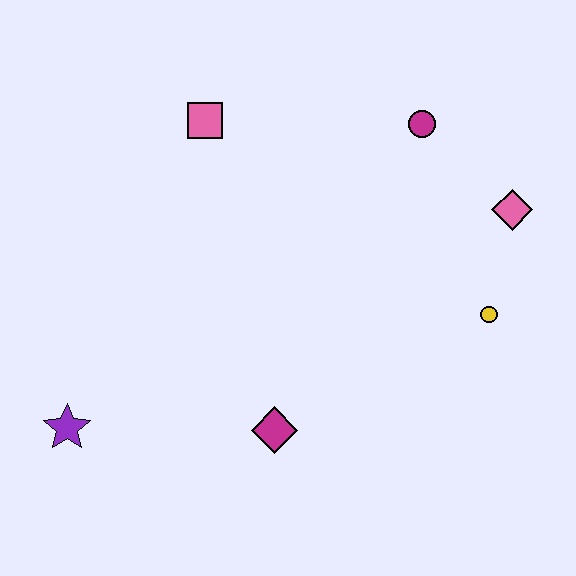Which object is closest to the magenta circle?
The pink diamond is closest to the magenta circle.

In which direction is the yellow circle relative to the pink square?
The yellow circle is to the right of the pink square.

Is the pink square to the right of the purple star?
Yes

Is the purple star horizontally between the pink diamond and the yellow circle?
No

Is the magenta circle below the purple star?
No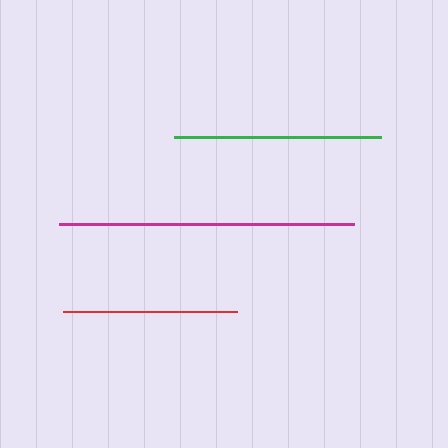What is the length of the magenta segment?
The magenta segment is approximately 295 pixels long.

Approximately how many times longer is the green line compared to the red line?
The green line is approximately 1.2 times the length of the red line.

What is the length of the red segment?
The red segment is approximately 174 pixels long.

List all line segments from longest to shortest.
From longest to shortest: magenta, green, red.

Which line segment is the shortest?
The red line is the shortest at approximately 174 pixels.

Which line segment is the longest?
The magenta line is the longest at approximately 295 pixels.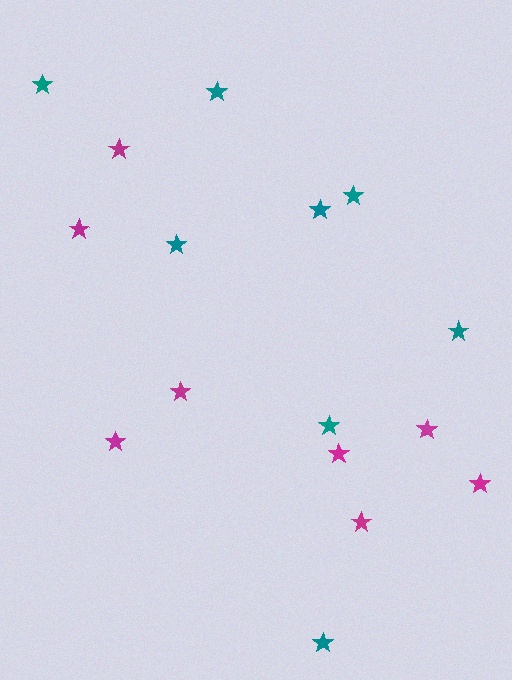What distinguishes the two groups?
There are 2 groups: one group of magenta stars (8) and one group of teal stars (8).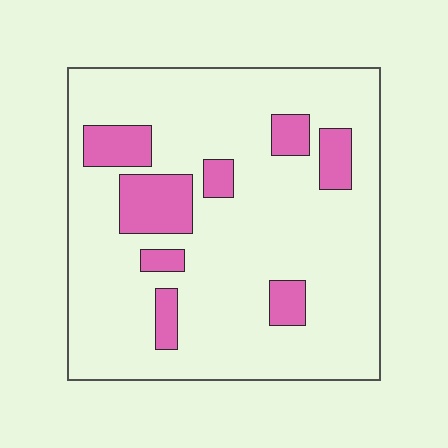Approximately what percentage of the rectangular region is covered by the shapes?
Approximately 15%.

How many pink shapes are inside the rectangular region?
8.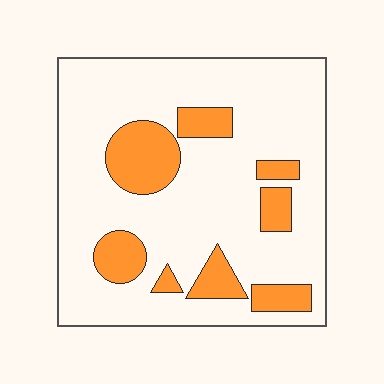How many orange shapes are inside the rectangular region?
8.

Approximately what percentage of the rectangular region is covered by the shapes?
Approximately 20%.